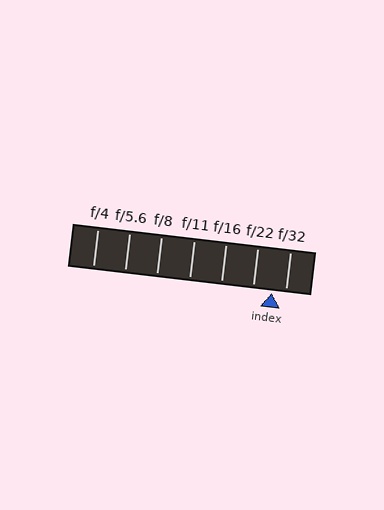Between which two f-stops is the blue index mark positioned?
The index mark is between f/22 and f/32.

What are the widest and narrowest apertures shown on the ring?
The widest aperture shown is f/4 and the narrowest is f/32.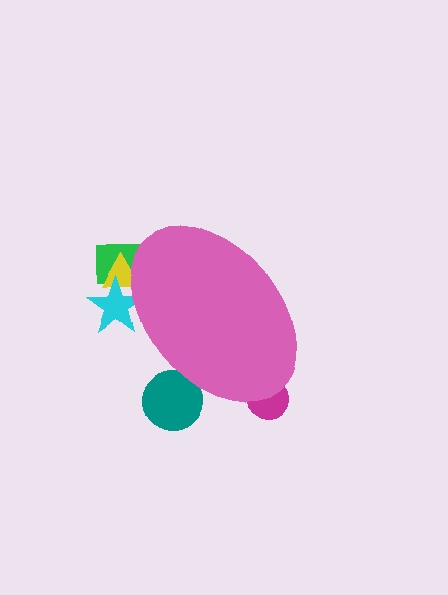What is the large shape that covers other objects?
A pink ellipse.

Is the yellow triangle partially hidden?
Yes, the yellow triangle is partially hidden behind the pink ellipse.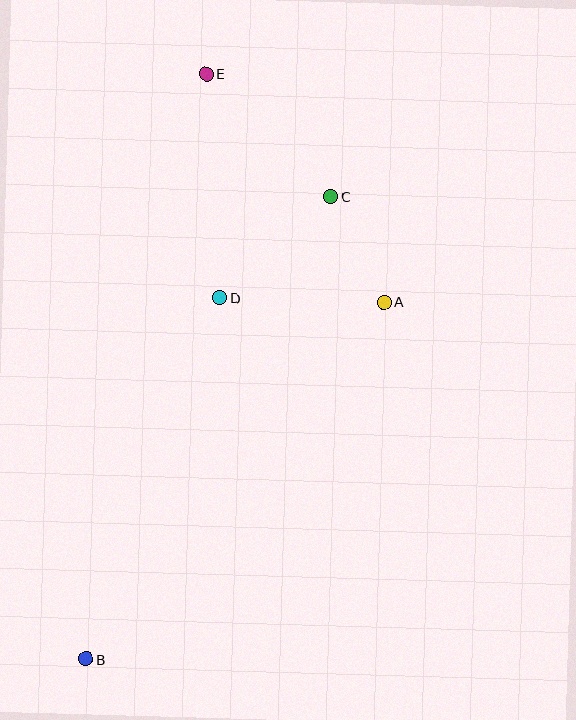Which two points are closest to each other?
Points A and C are closest to each other.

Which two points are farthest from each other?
Points B and E are farthest from each other.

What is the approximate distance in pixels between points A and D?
The distance between A and D is approximately 165 pixels.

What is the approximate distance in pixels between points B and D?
The distance between B and D is approximately 385 pixels.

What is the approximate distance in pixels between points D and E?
The distance between D and E is approximately 225 pixels.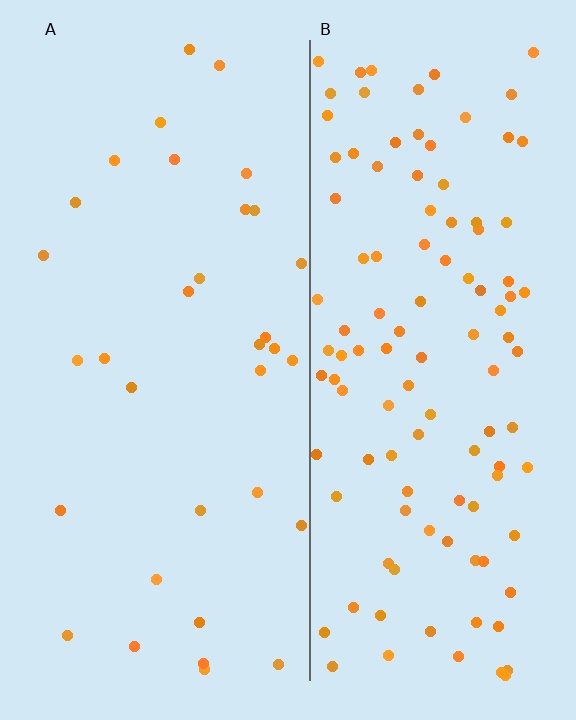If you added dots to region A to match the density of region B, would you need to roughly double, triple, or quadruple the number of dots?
Approximately triple.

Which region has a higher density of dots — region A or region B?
B (the right).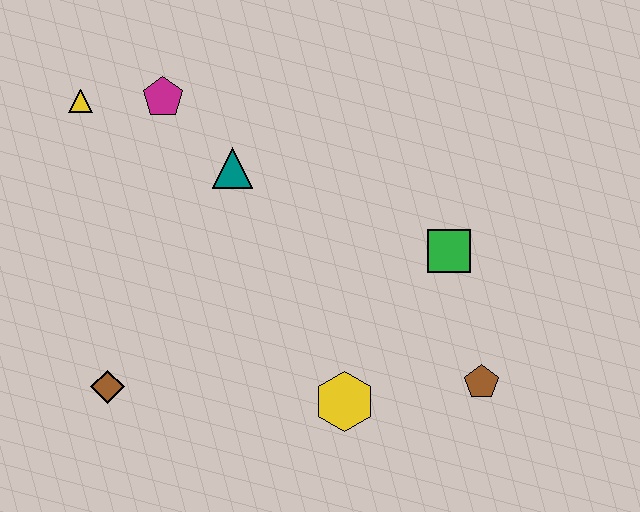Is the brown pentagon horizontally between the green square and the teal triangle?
No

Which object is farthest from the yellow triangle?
The brown pentagon is farthest from the yellow triangle.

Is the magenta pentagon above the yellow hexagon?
Yes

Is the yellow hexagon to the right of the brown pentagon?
No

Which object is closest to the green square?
The brown pentagon is closest to the green square.